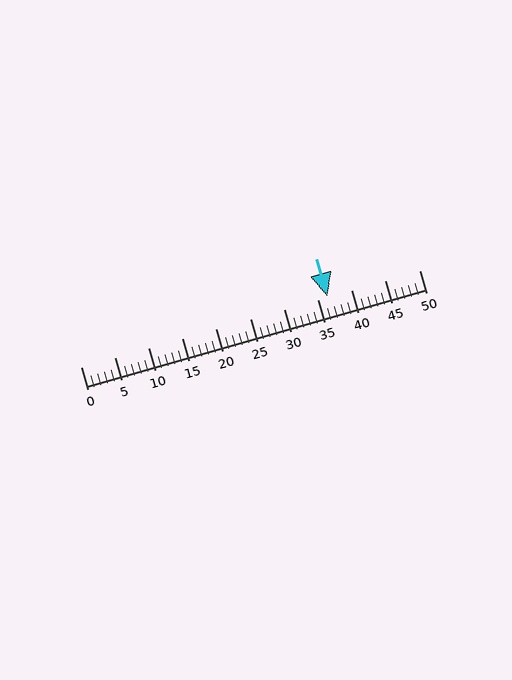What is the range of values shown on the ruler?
The ruler shows values from 0 to 50.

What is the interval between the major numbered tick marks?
The major tick marks are spaced 5 units apart.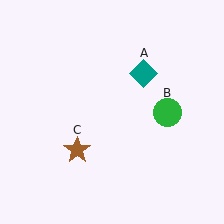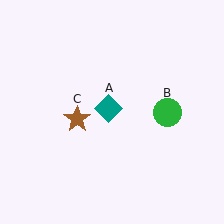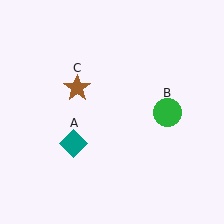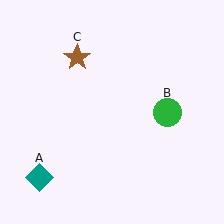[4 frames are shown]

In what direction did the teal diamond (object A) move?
The teal diamond (object A) moved down and to the left.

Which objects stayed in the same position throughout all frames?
Green circle (object B) remained stationary.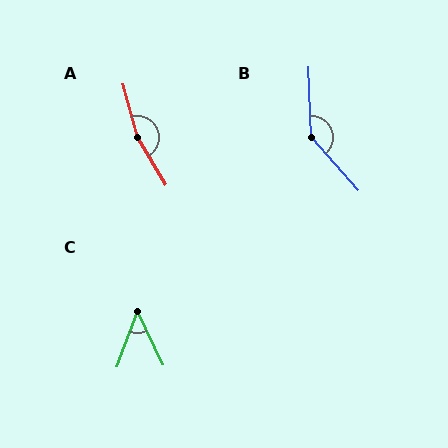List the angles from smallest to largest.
C (46°), B (140°), A (164°).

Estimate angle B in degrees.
Approximately 140 degrees.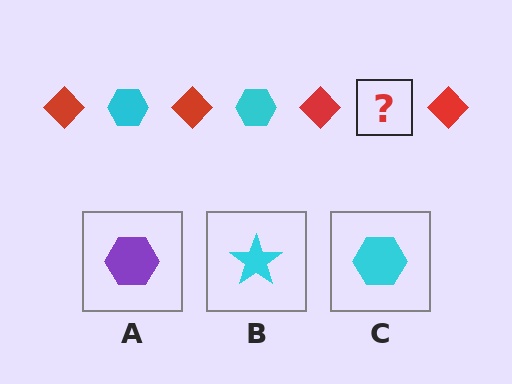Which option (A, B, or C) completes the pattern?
C.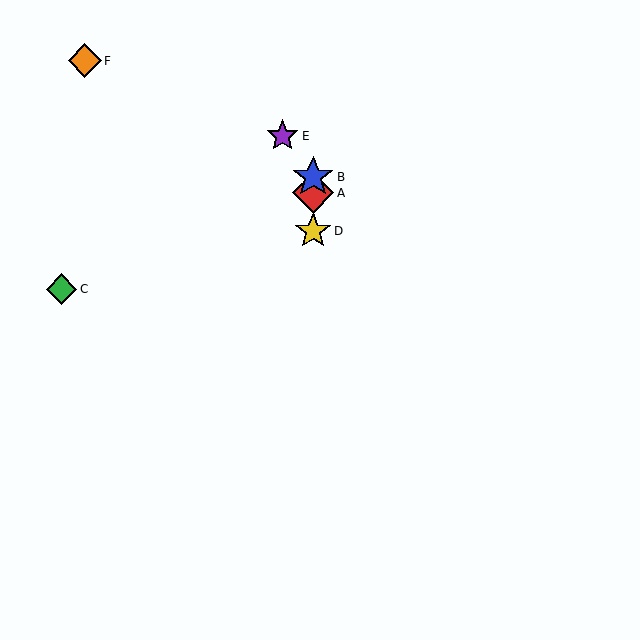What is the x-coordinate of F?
Object F is at x≈85.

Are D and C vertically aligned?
No, D is at x≈313 and C is at x≈61.